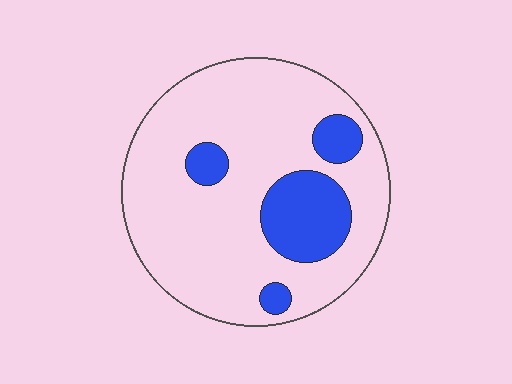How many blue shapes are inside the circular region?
4.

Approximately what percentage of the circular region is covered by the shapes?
Approximately 20%.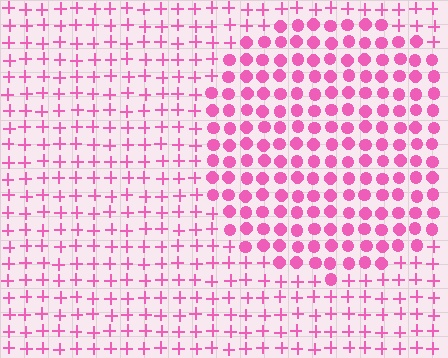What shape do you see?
I see a circle.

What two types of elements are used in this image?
The image uses circles inside the circle region and plus signs outside it.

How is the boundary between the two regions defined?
The boundary is defined by a change in element shape: circles inside vs. plus signs outside. All elements share the same color and spacing.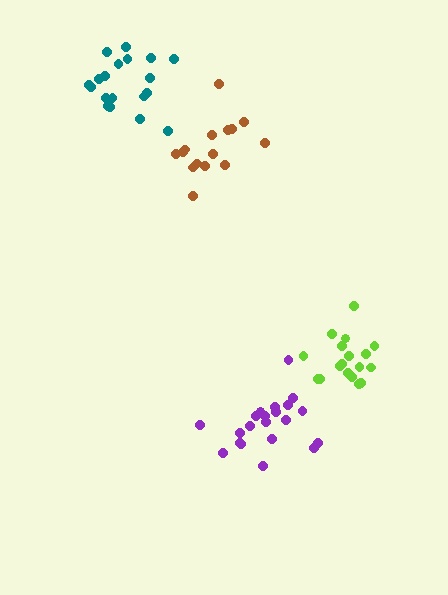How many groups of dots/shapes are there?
There are 4 groups.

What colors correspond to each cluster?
The clusters are colored: brown, teal, lime, purple.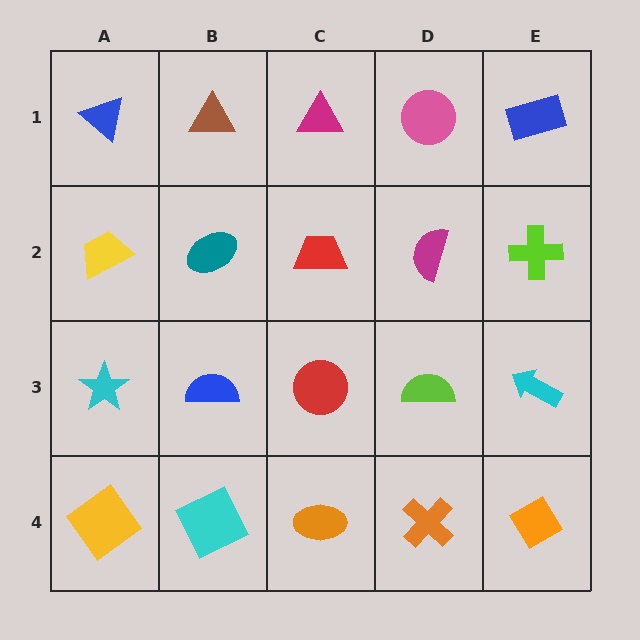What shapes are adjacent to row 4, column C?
A red circle (row 3, column C), a cyan square (row 4, column B), an orange cross (row 4, column D).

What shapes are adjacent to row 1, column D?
A magenta semicircle (row 2, column D), a magenta triangle (row 1, column C), a blue rectangle (row 1, column E).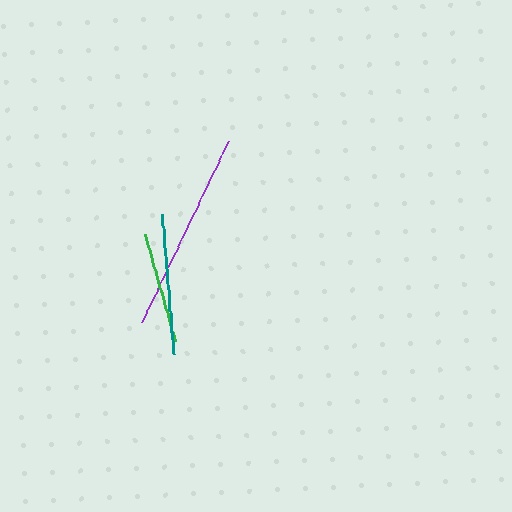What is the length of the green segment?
The green segment is approximately 112 pixels long.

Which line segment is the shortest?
The green line is the shortest at approximately 112 pixels.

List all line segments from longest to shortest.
From longest to shortest: purple, teal, green.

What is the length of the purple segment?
The purple segment is approximately 201 pixels long.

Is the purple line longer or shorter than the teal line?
The purple line is longer than the teal line.